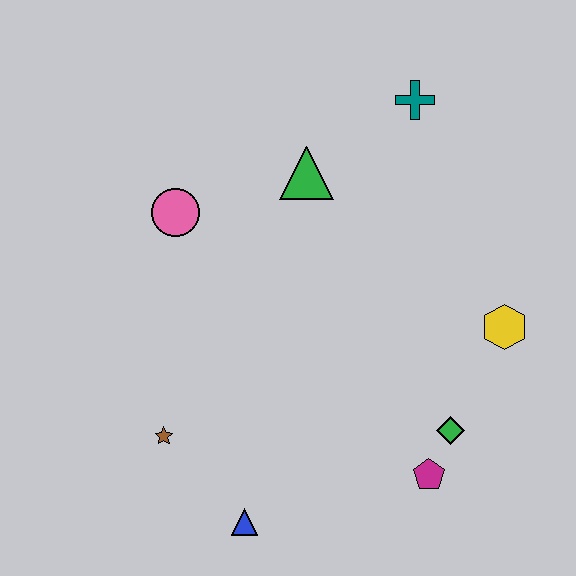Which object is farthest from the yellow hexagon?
The brown star is farthest from the yellow hexagon.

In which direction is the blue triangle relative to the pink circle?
The blue triangle is below the pink circle.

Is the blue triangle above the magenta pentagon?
No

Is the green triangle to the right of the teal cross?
No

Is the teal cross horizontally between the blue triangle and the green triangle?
No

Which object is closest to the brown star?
The blue triangle is closest to the brown star.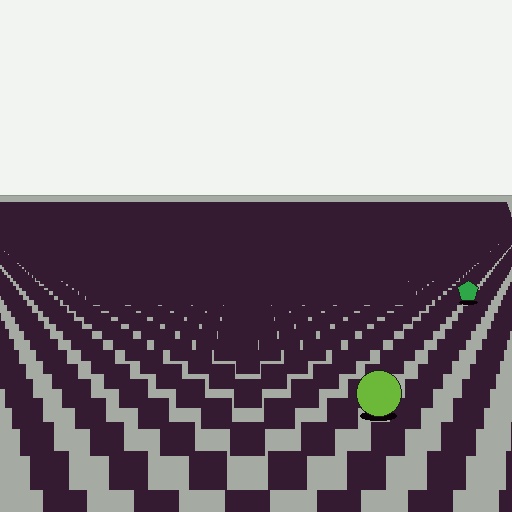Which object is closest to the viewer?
The lime circle is closest. The texture marks near it are larger and more spread out.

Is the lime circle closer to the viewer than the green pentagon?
Yes. The lime circle is closer — you can tell from the texture gradient: the ground texture is coarser near it.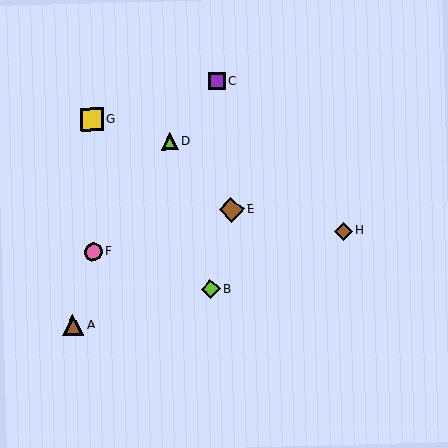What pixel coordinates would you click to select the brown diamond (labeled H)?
Click at (344, 231) to select the brown diamond H.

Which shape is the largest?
The brown diamond (labeled E) is the largest.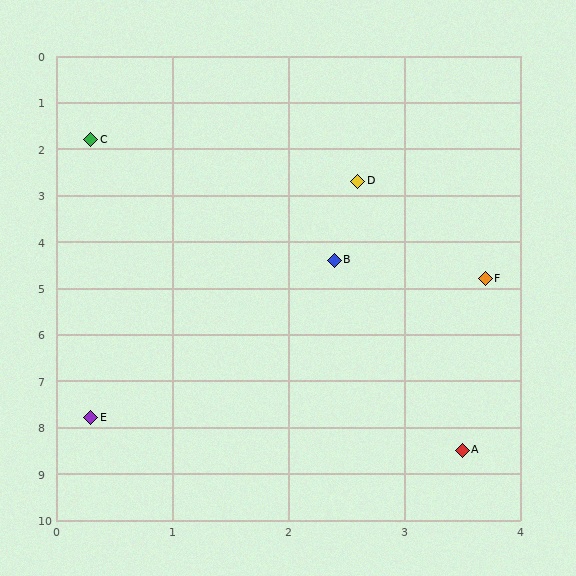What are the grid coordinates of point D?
Point D is at approximately (2.6, 2.7).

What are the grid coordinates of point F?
Point F is at approximately (3.7, 4.8).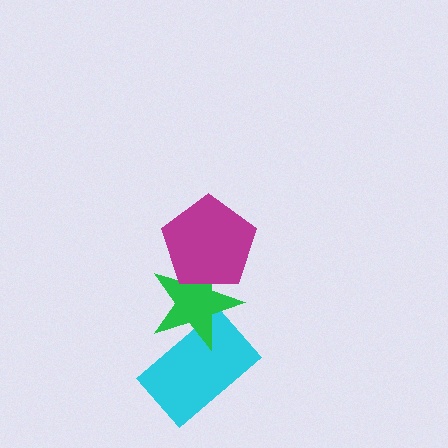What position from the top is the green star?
The green star is 2nd from the top.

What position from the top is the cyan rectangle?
The cyan rectangle is 3rd from the top.